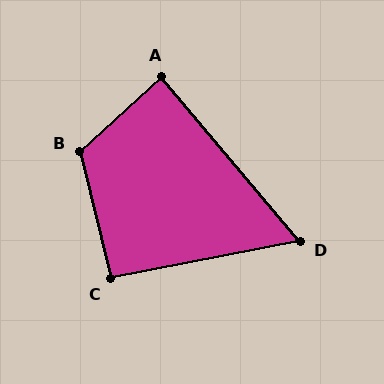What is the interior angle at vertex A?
Approximately 88 degrees (approximately right).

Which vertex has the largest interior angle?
B, at approximately 119 degrees.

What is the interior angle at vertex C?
Approximately 92 degrees (approximately right).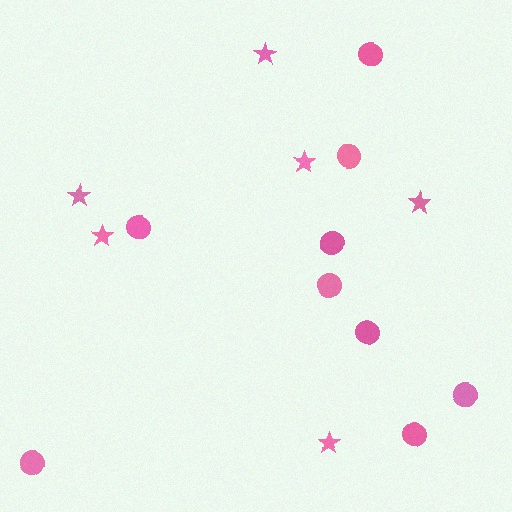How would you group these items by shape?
There are 2 groups: one group of stars (6) and one group of circles (9).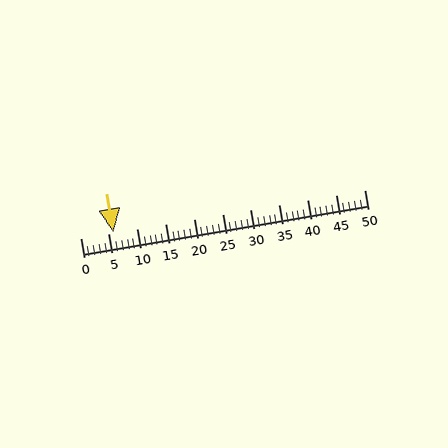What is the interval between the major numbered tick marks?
The major tick marks are spaced 5 units apart.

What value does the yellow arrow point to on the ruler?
The yellow arrow points to approximately 6.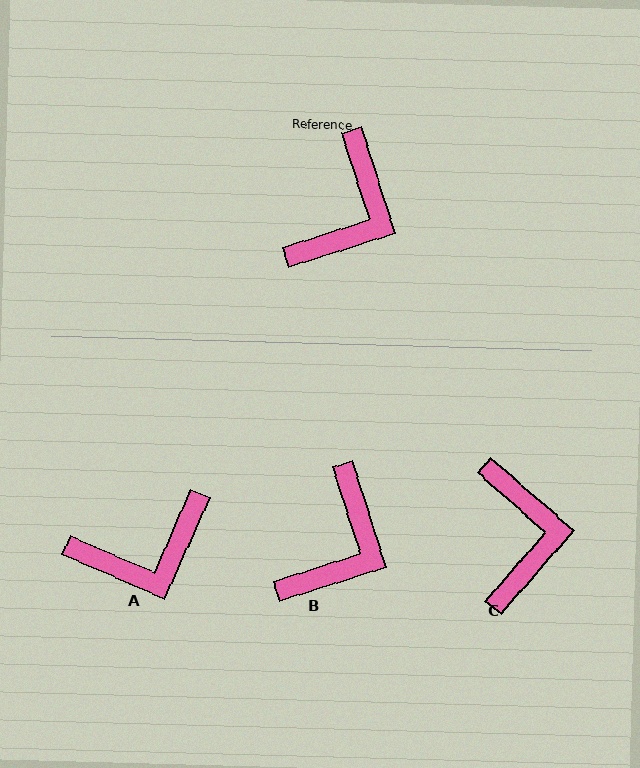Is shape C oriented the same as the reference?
No, it is off by about 31 degrees.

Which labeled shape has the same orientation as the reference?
B.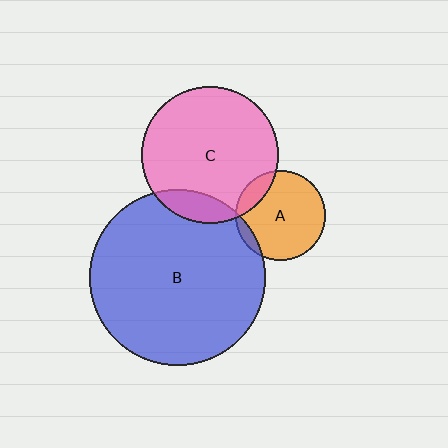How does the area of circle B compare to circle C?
Approximately 1.7 times.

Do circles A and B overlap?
Yes.